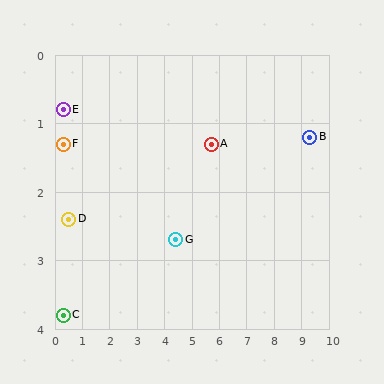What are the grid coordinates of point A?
Point A is at approximately (5.7, 1.3).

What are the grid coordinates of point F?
Point F is at approximately (0.3, 1.3).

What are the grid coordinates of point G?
Point G is at approximately (4.4, 2.7).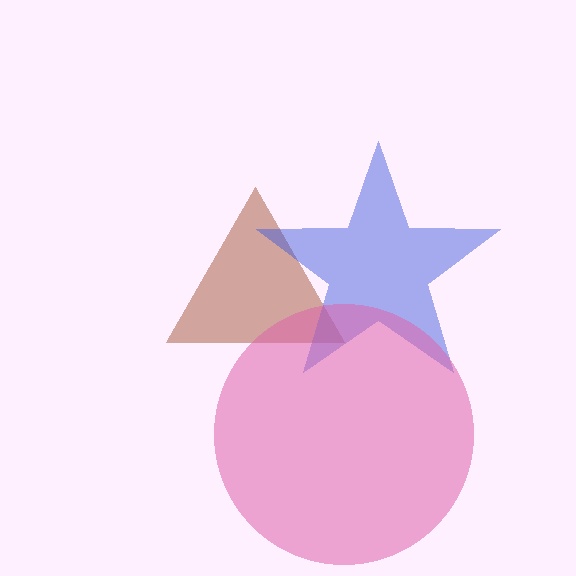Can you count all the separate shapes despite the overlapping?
Yes, there are 3 separate shapes.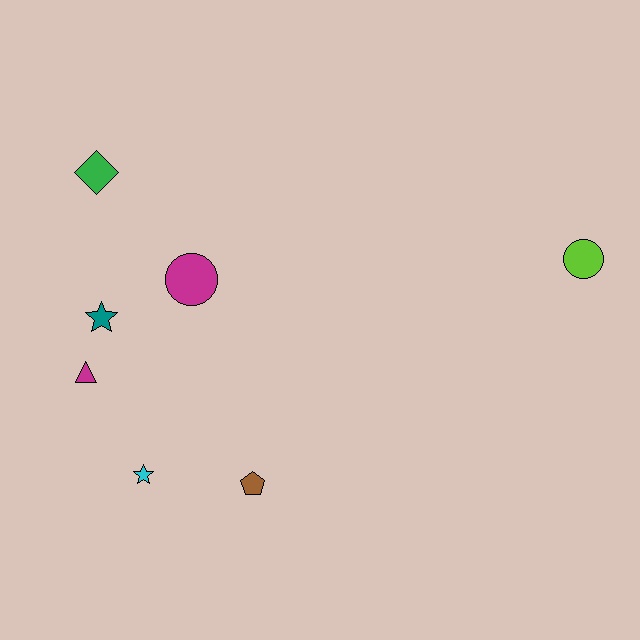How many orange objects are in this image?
There are no orange objects.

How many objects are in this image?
There are 7 objects.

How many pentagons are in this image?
There is 1 pentagon.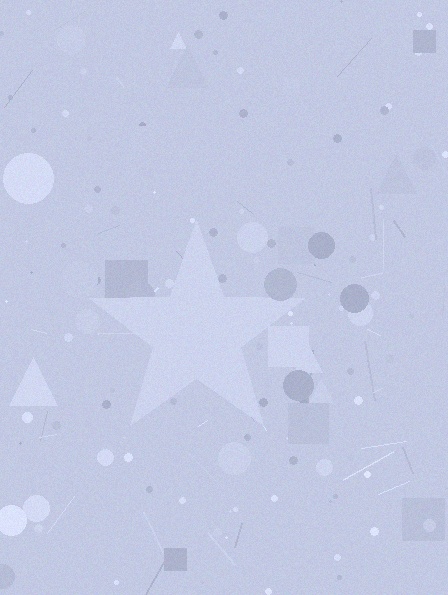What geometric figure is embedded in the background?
A star is embedded in the background.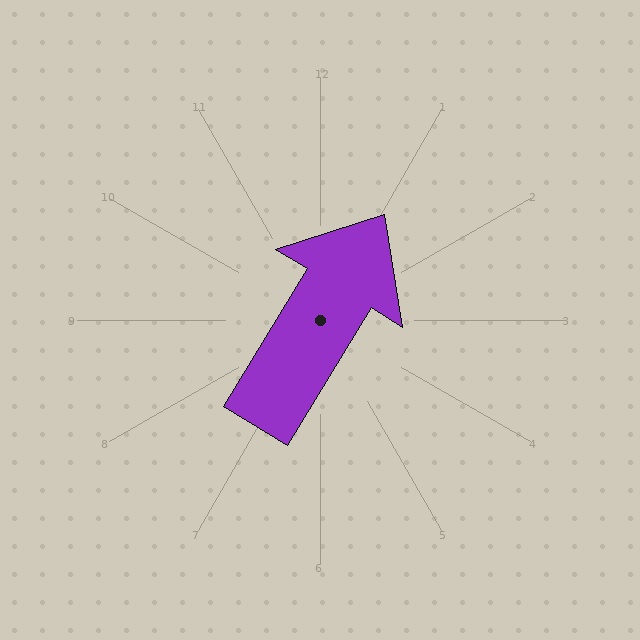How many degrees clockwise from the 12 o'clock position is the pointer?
Approximately 31 degrees.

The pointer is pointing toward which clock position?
Roughly 1 o'clock.